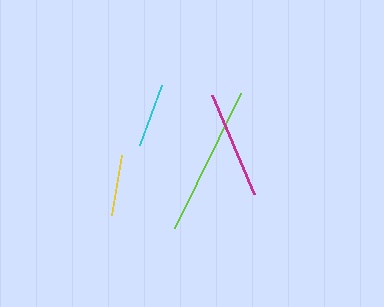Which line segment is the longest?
The lime line is the longest at approximately 150 pixels.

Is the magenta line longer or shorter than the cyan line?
The magenta line is longer than the cyan line.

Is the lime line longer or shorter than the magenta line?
The lime line is longer than the magenta line.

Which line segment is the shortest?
The yellow line is the shortest at approximately 61 pixels.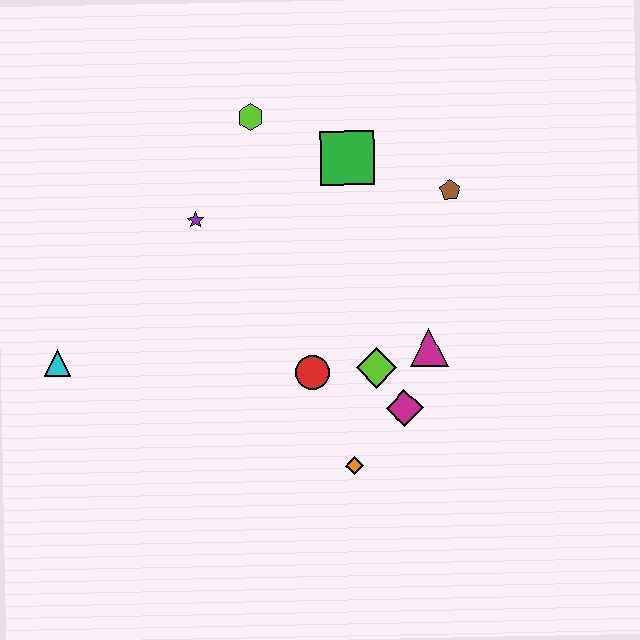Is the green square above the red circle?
Yes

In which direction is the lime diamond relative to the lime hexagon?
The lime diamond is below the lime hexagon.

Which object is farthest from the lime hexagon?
The orange diamond is farthest from the lime hexagon.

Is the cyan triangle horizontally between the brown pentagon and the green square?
No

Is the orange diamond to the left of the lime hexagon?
No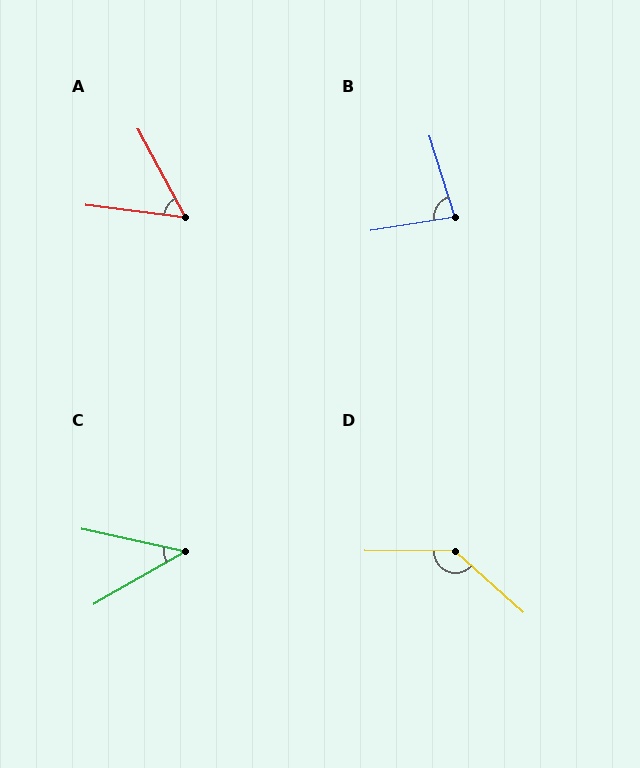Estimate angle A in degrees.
Approximately 55 degrees.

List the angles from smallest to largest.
C (42°), A (55°), B (82°), D (138°).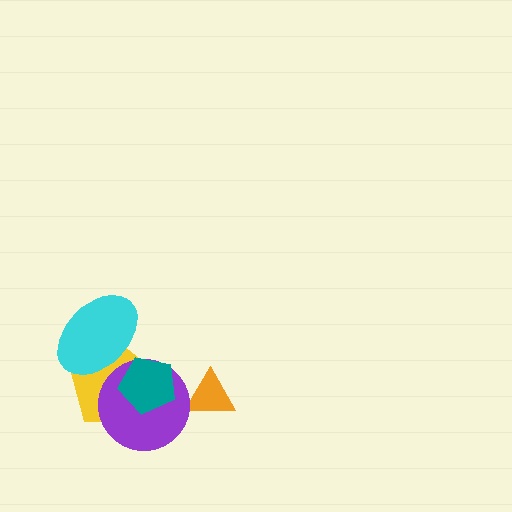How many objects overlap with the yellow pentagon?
3 objects overlap with the yellow pentagon.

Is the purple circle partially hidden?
Yes, it is partially covered by another shape.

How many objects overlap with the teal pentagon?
2 objects overlap with the teal pentagon.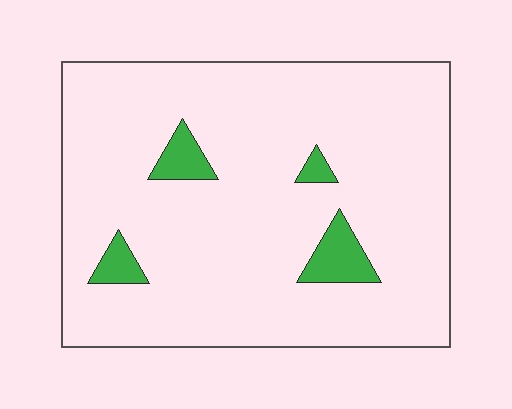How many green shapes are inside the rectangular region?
4.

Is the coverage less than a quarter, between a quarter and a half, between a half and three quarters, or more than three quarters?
Less than a quarter.